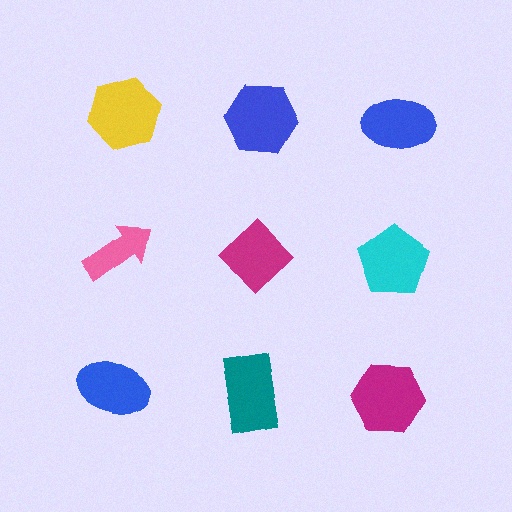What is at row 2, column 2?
A magenta diamond.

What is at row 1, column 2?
A blue hexagon.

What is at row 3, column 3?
A magenta hexagon.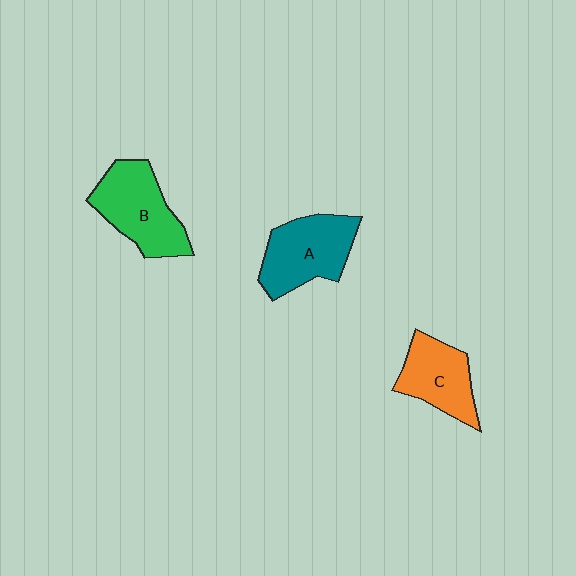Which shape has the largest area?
Shape B (green).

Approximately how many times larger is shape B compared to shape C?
Approximately 1.3 times.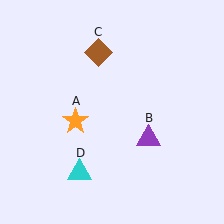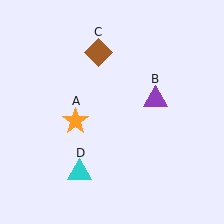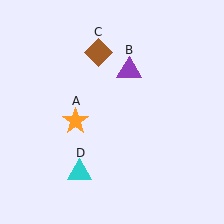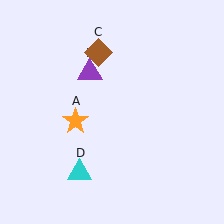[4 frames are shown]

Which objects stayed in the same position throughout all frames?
Orange star (object A) and brown diamond (object C) and cyan triangle (object D) remained stationary.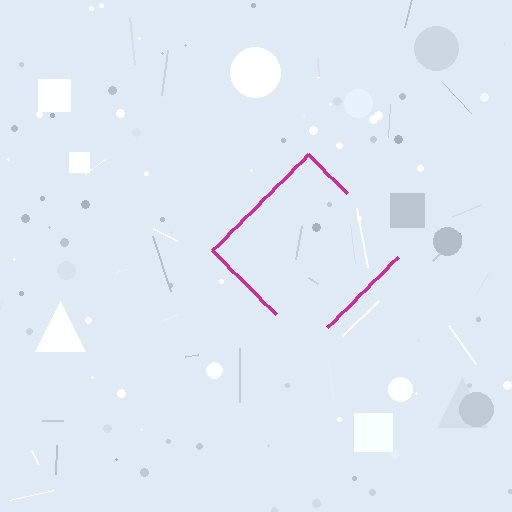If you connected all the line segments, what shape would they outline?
They would outline a diamond.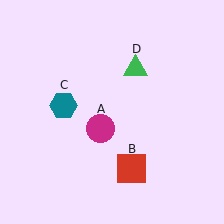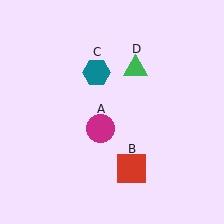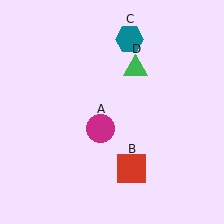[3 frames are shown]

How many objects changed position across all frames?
1 object changed position: teal hexagon (object C).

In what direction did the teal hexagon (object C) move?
The teal hexagon (object C) moved up and to the right.